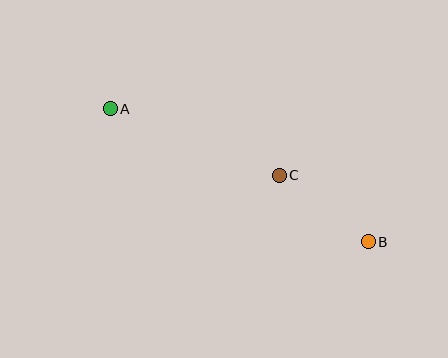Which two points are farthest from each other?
Points A and B are farthest from each other.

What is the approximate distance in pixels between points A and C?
The distance between A and C is approximately 182 pixels.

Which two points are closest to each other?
Points B and C are closest to each other.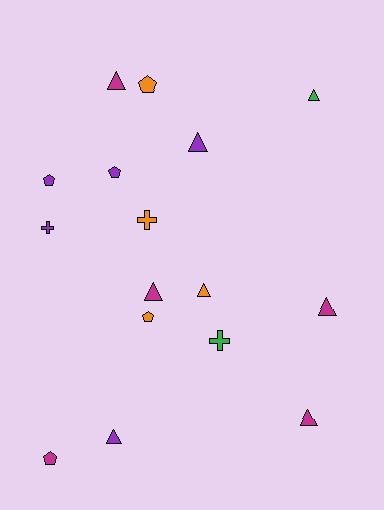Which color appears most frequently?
Magenta, with 5 objects.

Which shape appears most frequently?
Triangle, with 8 objects.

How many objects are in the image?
There are 16 objects.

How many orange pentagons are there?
There are 2 orange pentagons.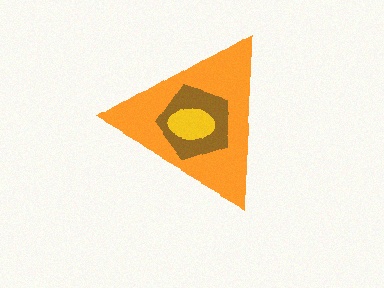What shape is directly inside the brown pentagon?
The yellow ellipse.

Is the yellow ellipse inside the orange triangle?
Yes.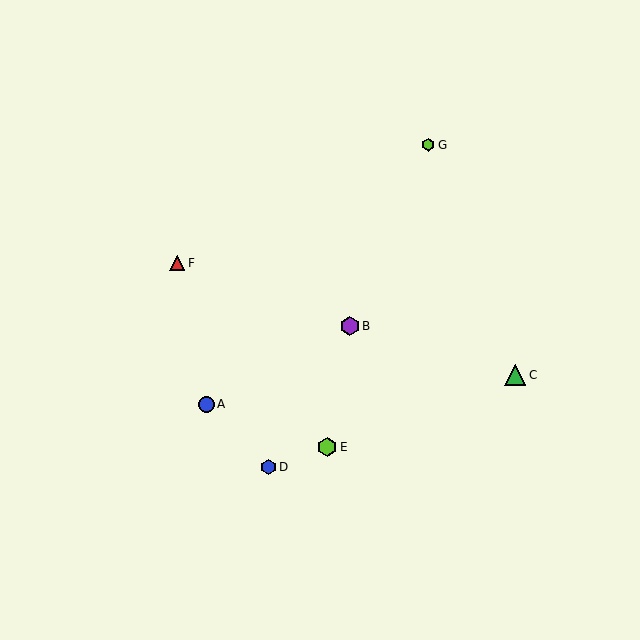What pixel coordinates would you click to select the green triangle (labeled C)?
Click at (515, 375) to select the green triangle C.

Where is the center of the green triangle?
The center of the green triangle is at (515, 375).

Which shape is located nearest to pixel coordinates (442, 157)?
The lime hexagon (labeled G) at (428, 145) is nearest to that location.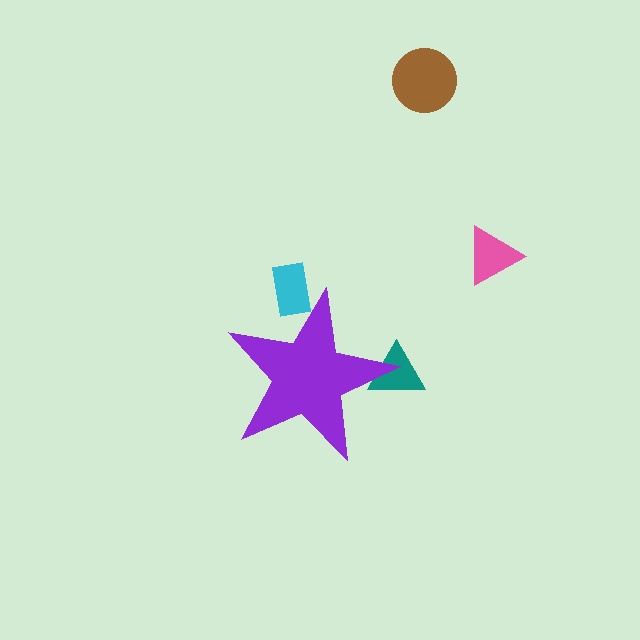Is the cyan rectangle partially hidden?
Yes, the cyan rectangle is partially hidden behind the purple star.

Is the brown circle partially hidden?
No, the brown circle is fully visible.